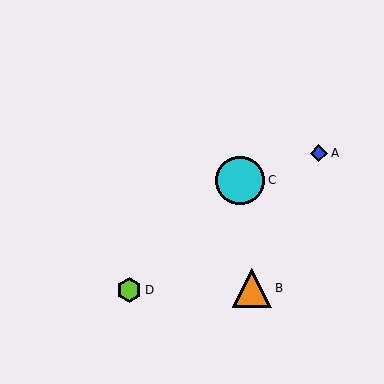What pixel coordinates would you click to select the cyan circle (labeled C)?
Click at (240, 180) to select the cyan circle C.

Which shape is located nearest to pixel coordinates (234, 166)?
The cyan circle (labeled C) at (240, 180) is nearest to that location.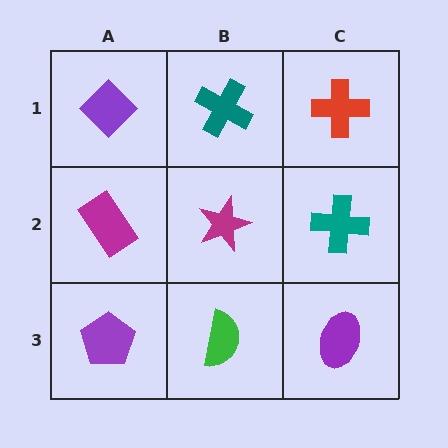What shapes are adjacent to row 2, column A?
A purple diamond (row 1, column A), a purple pentagon (row 3, column A), a magenta star (row 2, column B).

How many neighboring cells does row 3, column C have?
2.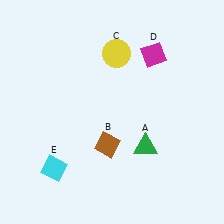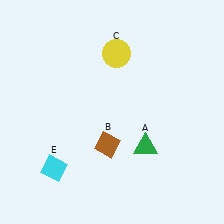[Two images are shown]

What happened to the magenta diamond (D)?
The magenta diamond (D) was removed in Image 2. It was in the top-right area of Image 1.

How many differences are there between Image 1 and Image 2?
There is 1 difference between the two images.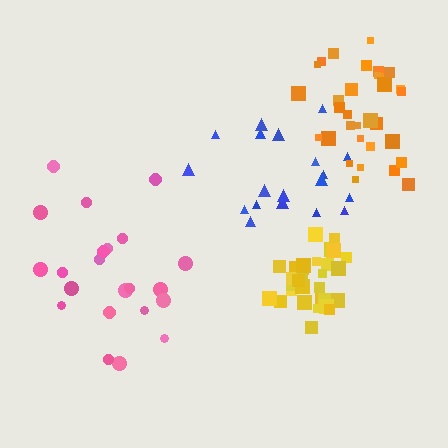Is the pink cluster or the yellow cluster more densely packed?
Yellow.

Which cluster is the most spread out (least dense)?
Blue.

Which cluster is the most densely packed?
Yellow.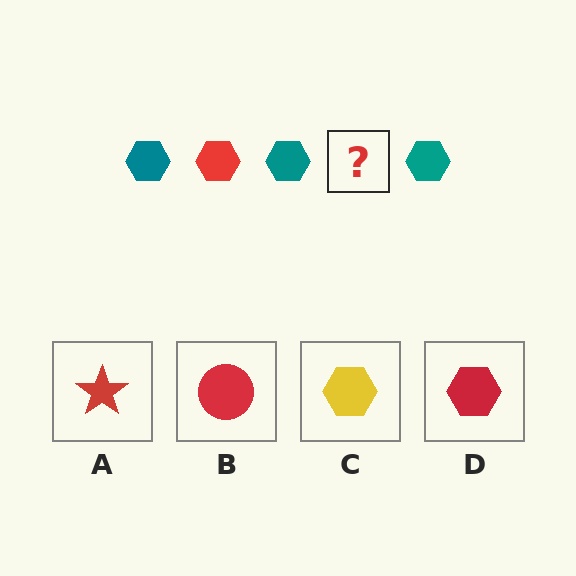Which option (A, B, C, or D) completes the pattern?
D.